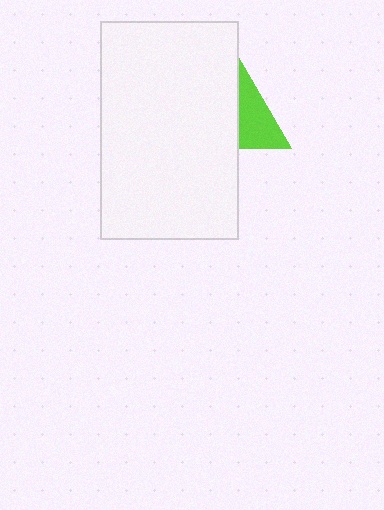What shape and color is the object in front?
The object in front is a white rectangle.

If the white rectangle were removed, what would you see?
You would see the complete lime triangle.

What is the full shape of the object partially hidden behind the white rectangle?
The partially hidden object is a lime triangle.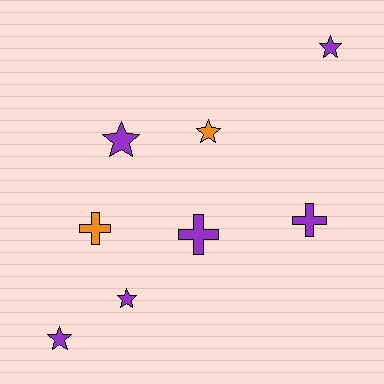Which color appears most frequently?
Purple, with 6 objects.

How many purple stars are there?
There are 4 purple stars.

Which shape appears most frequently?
Star, with 5 objects.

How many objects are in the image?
There are 8 objects.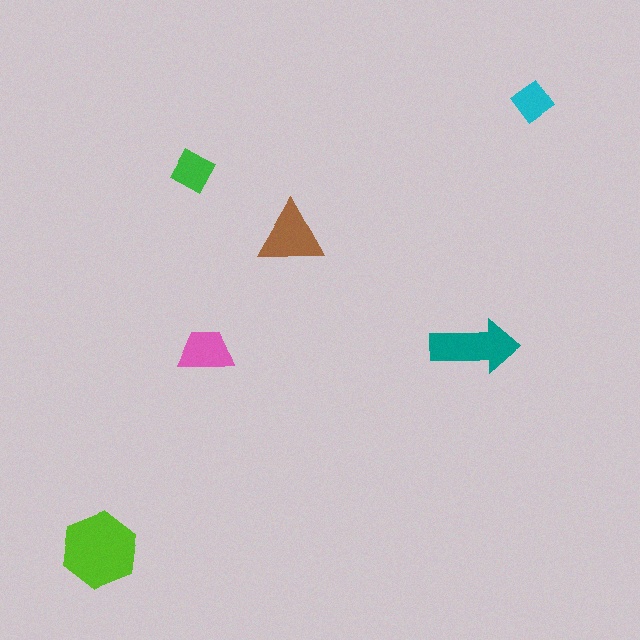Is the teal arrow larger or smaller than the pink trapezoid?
Larger.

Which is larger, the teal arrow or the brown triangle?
The teal arrow.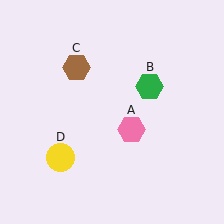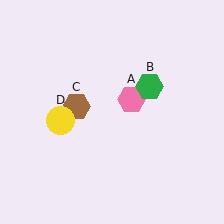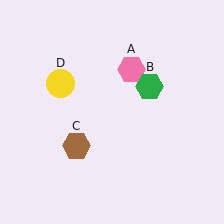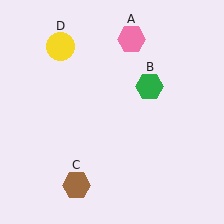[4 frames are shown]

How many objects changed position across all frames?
3 objects changed position: pink hexagon (object A), brown hexagon (object C), yellow circle (object D).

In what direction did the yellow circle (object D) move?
The yellow circle (object D) moved up.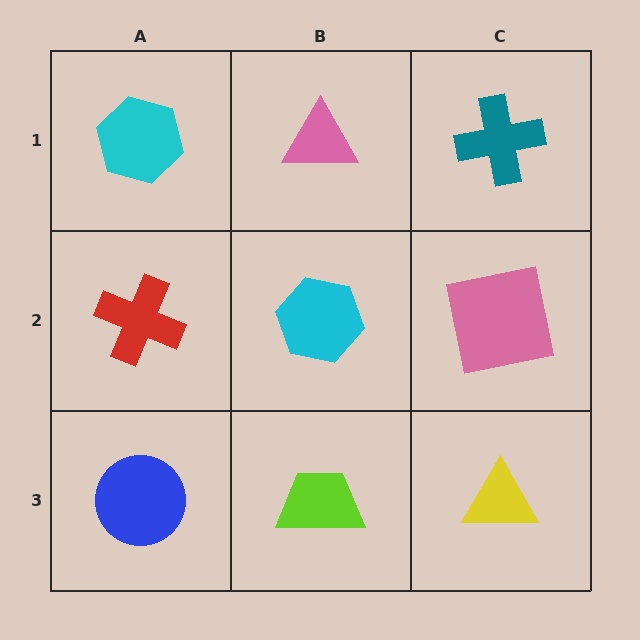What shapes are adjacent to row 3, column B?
A cyan hexagon (row 2, column B), a blue circle (row 3, column A), a yellow triangle (row 3, column C).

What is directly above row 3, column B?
A cyan hexagon.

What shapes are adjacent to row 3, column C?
A pink square (row 2, column C), a lime trapezoid (row 3, column B).